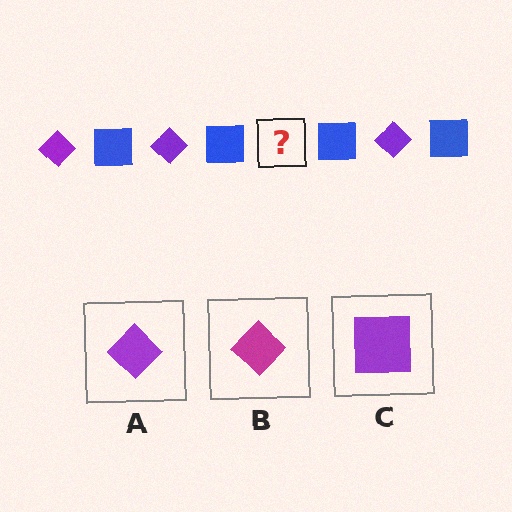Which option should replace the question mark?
Option A.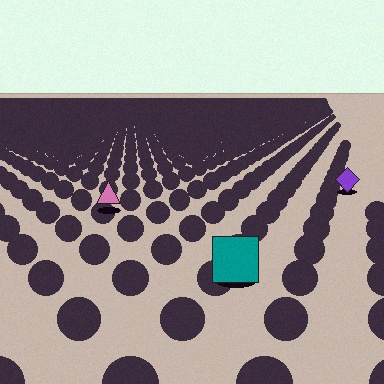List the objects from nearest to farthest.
From nearest to farthest: the teal square, the pink triangle, the purple diamond.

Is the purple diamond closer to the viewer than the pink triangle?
No. The pink triangle is closer — you can tell from the texture gradient: the ground texture is coarser near it.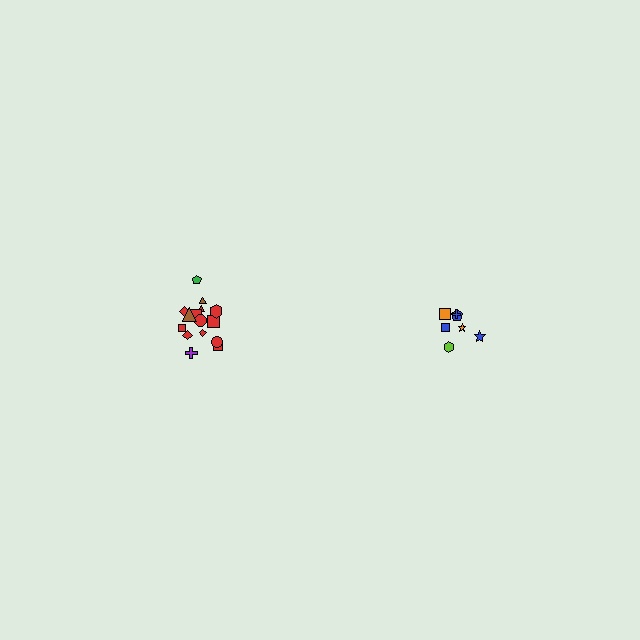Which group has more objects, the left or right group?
The left group.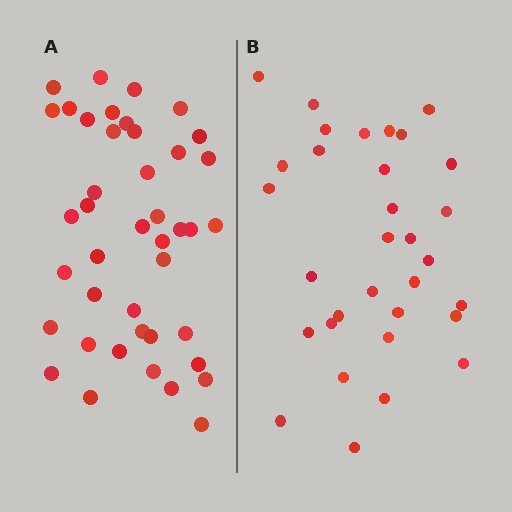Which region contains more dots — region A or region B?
Region A (the left region) has more dots.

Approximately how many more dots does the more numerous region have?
Region A has roughly 10 or so more dots than region B.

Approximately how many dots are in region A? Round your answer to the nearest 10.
About 40 dots. (The exact count is 42, which rounds to 40.)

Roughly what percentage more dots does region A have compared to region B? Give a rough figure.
About 30% more.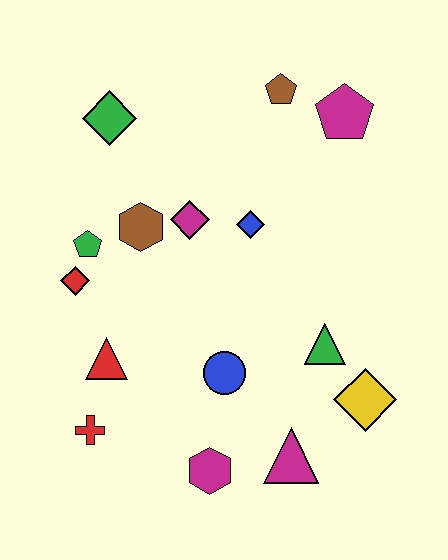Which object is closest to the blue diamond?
The magenta diamond is closest to the blue diamond.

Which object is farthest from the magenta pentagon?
The red cross is farthest from the magenta pentagon.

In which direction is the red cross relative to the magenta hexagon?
The red cross is to the left of the magenta hexagon.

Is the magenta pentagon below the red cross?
No